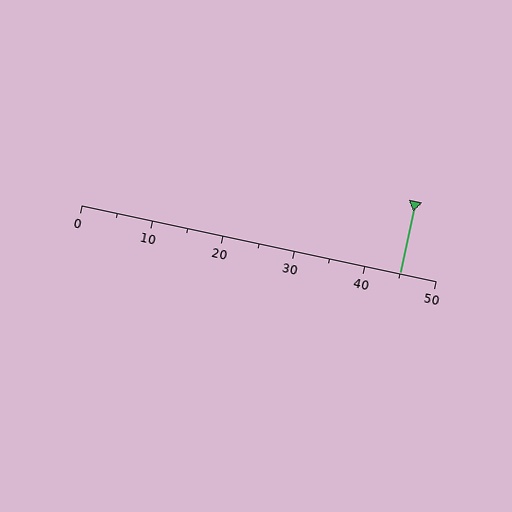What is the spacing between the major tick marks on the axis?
The major ticks are spaced 10 apart.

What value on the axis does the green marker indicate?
The marker indicates approximately 45.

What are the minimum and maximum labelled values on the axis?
The axis runs from 0 to 50.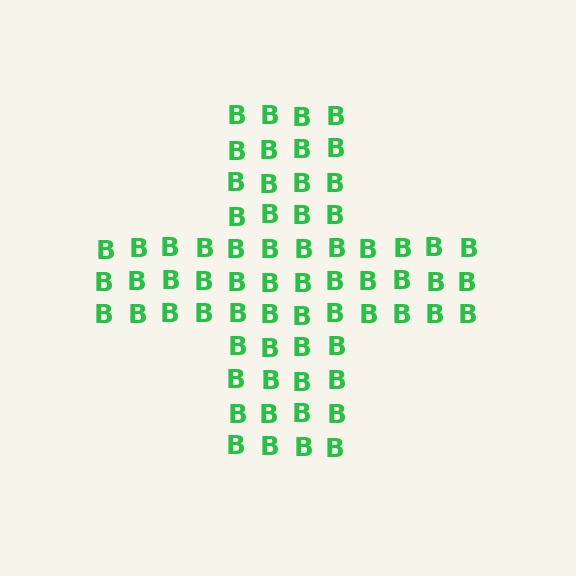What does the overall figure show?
The overall figure shows a cross.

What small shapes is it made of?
It is made of small letter B's.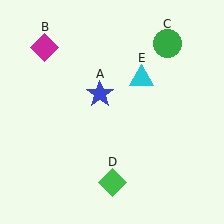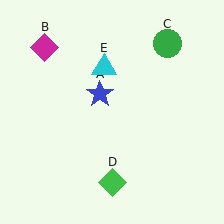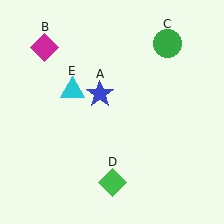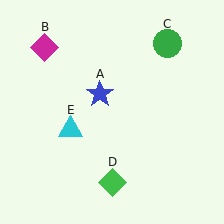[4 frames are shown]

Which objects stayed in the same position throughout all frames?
Blue star (object A) and magenta diamond (object B) and green circle (object C) and green diamond (object D) remained stationary.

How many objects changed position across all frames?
1 object changed position: cyan triangle (object E).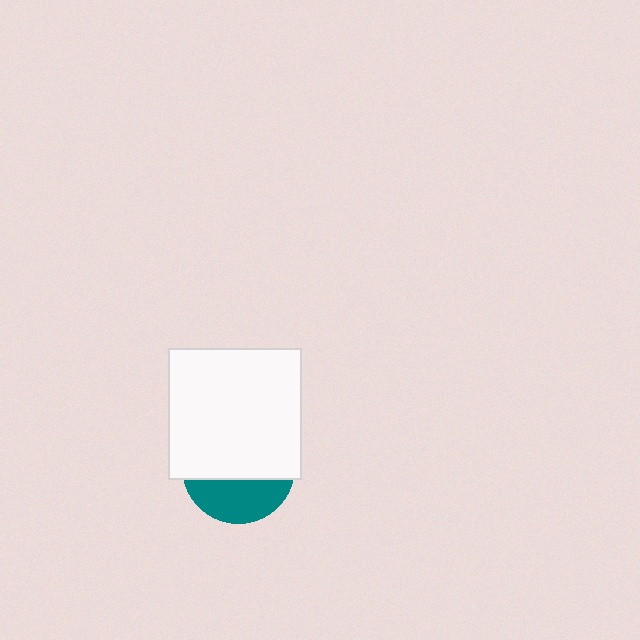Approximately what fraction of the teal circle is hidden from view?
Roughly 63% of the teal circle is hidden behind the white rectangle.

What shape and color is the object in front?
The object in front is a white rectangle.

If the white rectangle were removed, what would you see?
You would see the complete teal circle.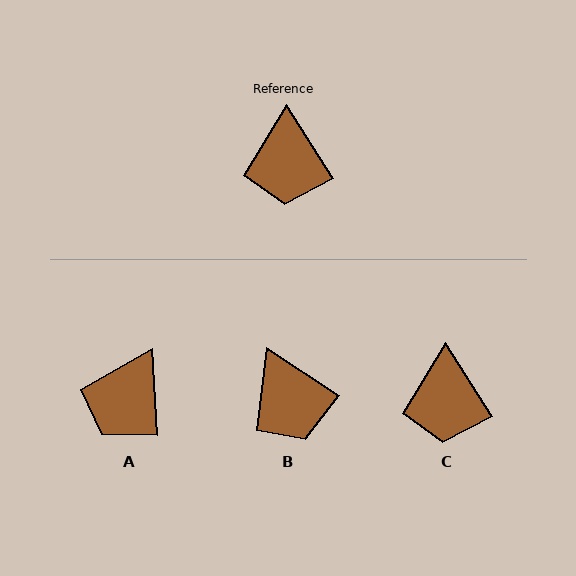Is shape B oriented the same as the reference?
No, it is off by about 24 degrees.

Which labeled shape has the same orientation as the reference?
C.